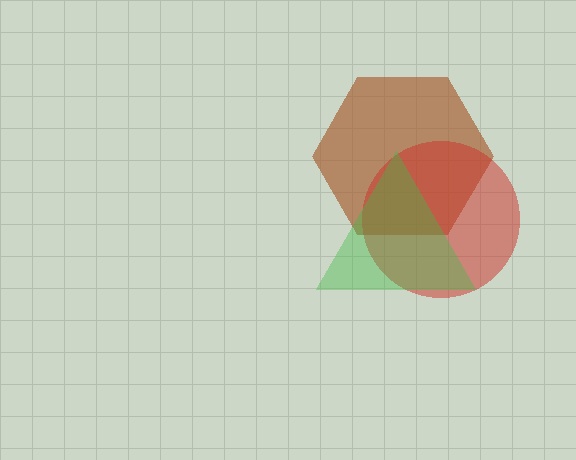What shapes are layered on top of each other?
The layered shapes are: a brown hexagon, a red circle, a green triangle.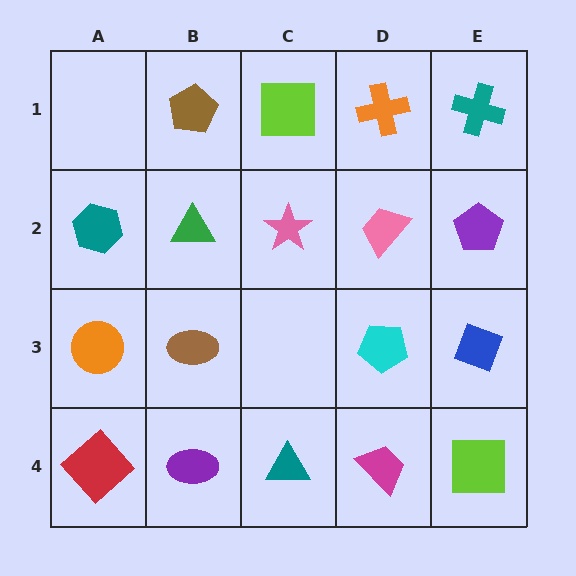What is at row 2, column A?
A teal hexagon.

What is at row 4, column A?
A red diamond.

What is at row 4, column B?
A purple ellipse.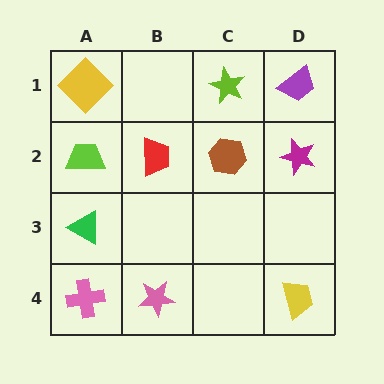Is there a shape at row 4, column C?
No, that cell is empty.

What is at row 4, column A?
A pink cross.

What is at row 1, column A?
A yellow diamond.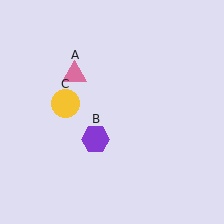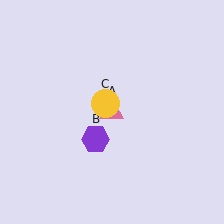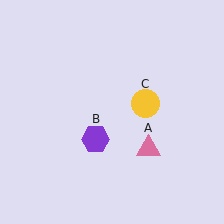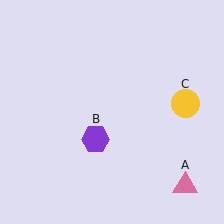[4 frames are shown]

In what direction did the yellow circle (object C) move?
The yellow circle (object C) moved right.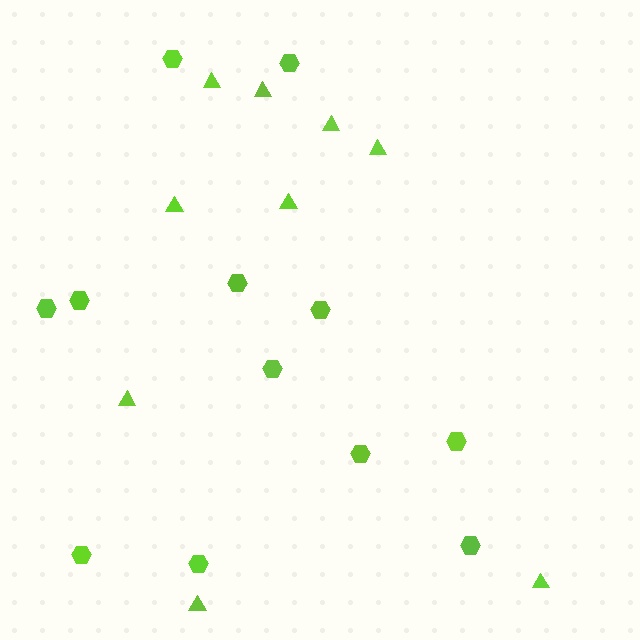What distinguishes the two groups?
There are 2 groups: one group of triangles (9) and one group of hexagons (12).